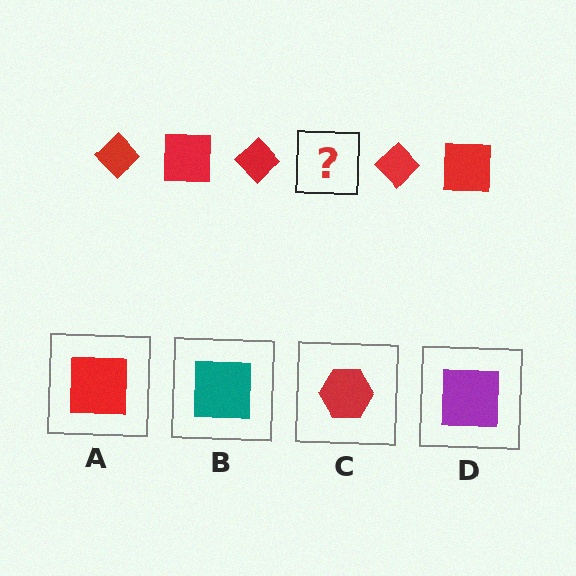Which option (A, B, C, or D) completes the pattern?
A.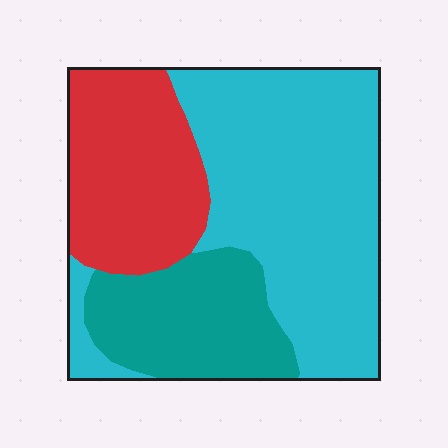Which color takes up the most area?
Cyan, at roughly 50%.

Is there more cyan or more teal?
Cyan.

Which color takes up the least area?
Teal, at roughly 20%.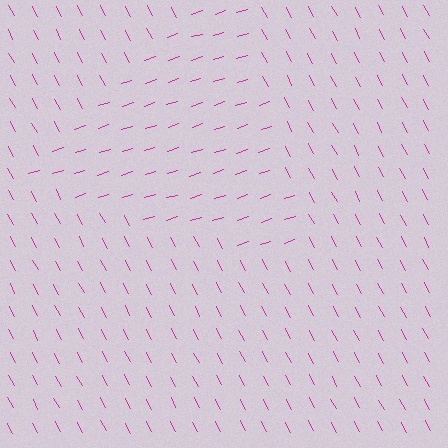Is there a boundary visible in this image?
Yes, there is a texture boundary formed by a change in line orientation.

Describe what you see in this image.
The image is filled with small magenta line segments. A triangle region in the image has lines oriented differently from the surrounding lines, creating a visible texture boundary.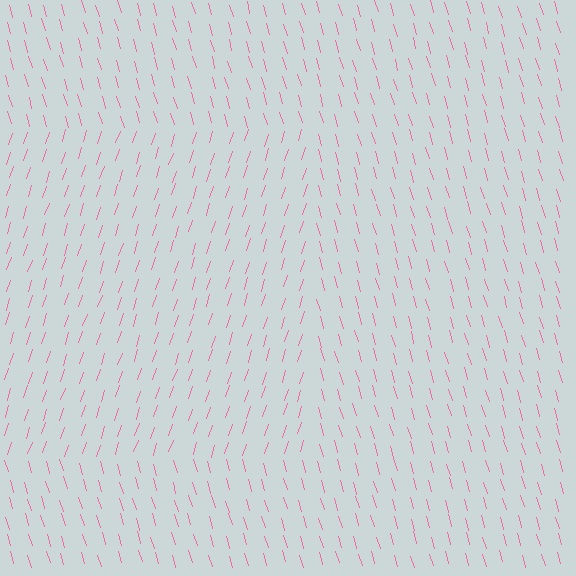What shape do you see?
I see a rectangle.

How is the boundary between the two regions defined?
The boundary is defined purely by a change in line orientation (approximately 35 degrees difference). All lines are the same color and thickness.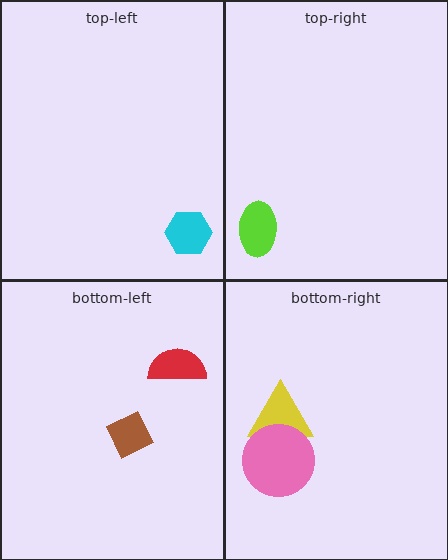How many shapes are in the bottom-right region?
2.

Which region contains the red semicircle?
The bottom-left region.